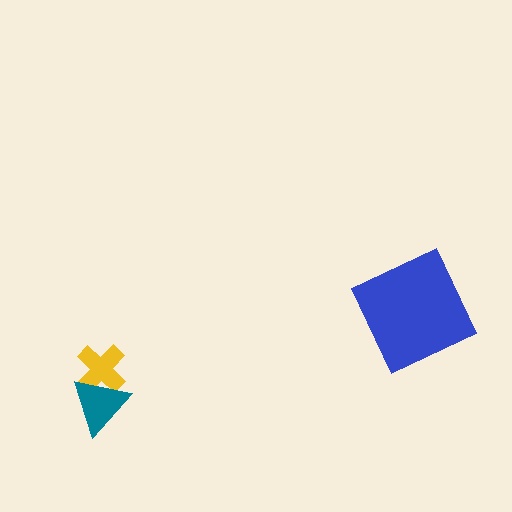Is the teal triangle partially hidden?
No, no other shape covers it.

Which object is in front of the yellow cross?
The teal triangle is in front of the yellow cross.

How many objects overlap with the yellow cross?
1 object overlaps with the yellow cross.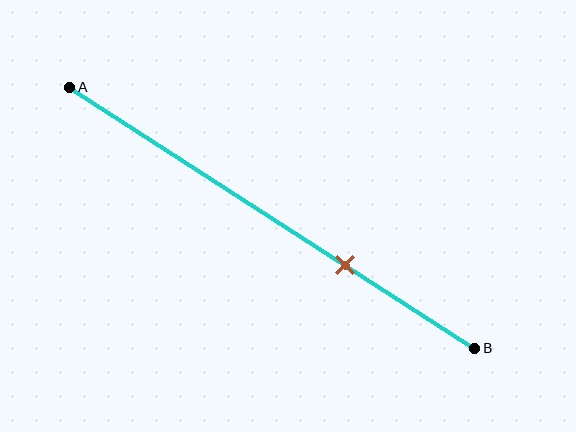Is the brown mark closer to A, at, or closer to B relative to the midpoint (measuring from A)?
The brown mark is closer to point B than the midpoint of segment AB.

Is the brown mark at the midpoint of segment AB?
No, the mark is at about 70% from A, not at the 50% midpoint.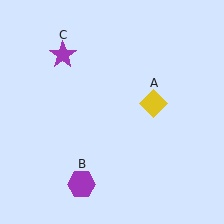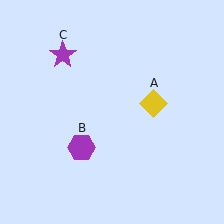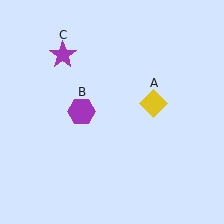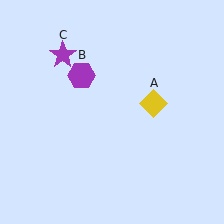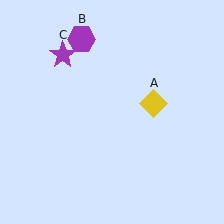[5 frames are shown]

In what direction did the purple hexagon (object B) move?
The purple hexagon (object B) moved up.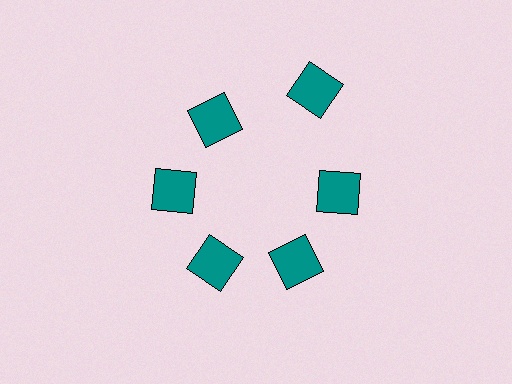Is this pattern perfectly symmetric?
No. The 6 teal squares are arranged in a ring, but one element near the 1 o'clock position is pushed outward from the center, breaking the 6-fold rotational symmetry.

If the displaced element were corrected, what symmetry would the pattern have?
It would have 6-fold rotational symmetry — the pattern would map onto itself every 60 degrees.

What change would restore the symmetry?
The symmetry would be restored by moving it inward, back onto the ring so that all 6 squares sit at equal angles and equal distance from the center.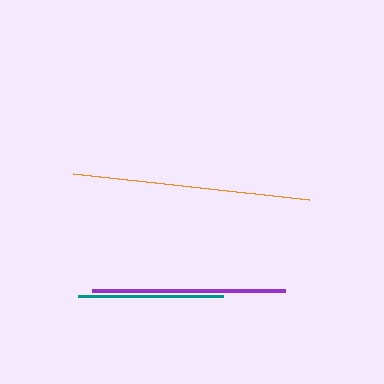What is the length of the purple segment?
The purple segment is approximately 193 pixels long.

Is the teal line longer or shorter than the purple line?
The purple line is longer than the teal line.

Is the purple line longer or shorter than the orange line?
The orange line is longer than the purple line.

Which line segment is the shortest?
The teal line is the shortest at approximately 145 pixels.